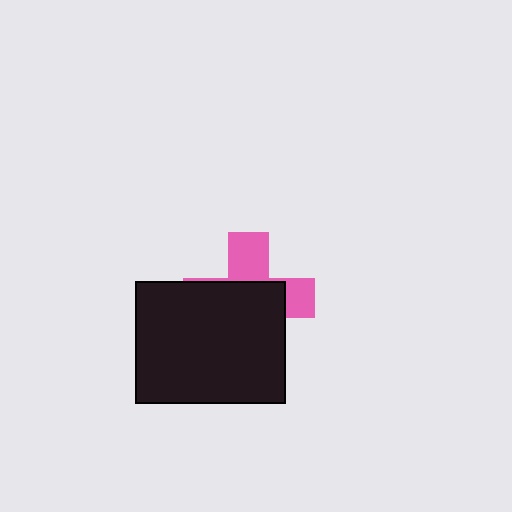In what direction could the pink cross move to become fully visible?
The pink cross could move up. That would shift it out from behind the black rectangle entirely.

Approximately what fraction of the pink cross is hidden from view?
Roughly 61% of the pink cross is hidden behind the black rectangle.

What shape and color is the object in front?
The object in front is a black rectangle.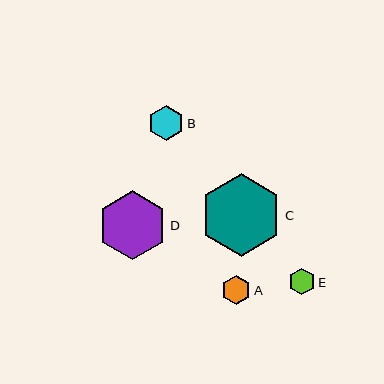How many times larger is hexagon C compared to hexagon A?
Hexagon C is approximately 2.9 times the size of hexagon A.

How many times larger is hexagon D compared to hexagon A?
Hexagon D is approximately 2.4 times the size of hexagon A.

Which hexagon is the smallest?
Hexagon E is the smallest with a size of approximately 27 pixels.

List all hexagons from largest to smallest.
From largest to smallest: C, D, B, A, E.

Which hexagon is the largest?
Hexagon C is the largest with a size of approximately 82 pixels.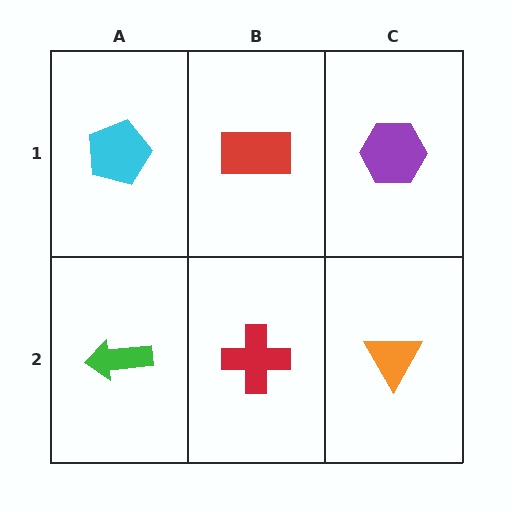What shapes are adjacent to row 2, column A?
A cyan pentagon (row 1, column A), a red cross (row 2, column B).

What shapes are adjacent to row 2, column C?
A purple hexagon (row 1, column C), a red cross (row 2, column B).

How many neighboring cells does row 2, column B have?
3.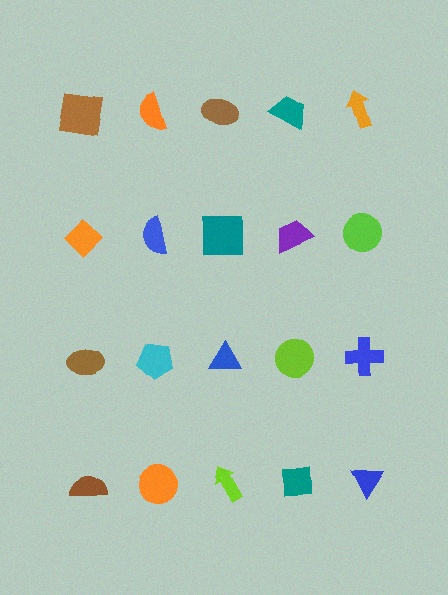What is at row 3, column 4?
A lime circle.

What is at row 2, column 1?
An orange diamond.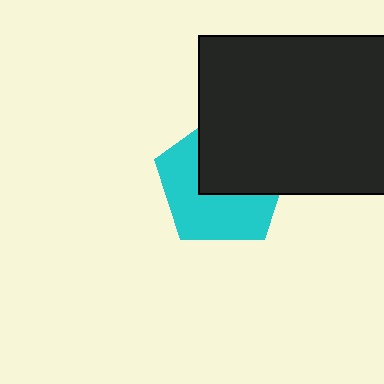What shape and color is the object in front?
The object in front is a black rectangle.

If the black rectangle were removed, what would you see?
You would see the complete cyan pentagon.